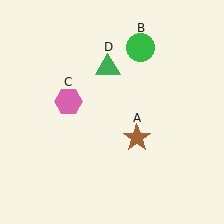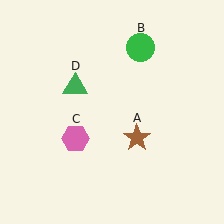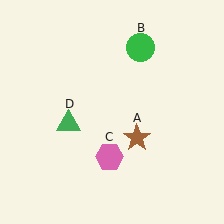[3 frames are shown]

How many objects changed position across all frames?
2 objects changed position: pink hexagon (object C), green triangle (object D).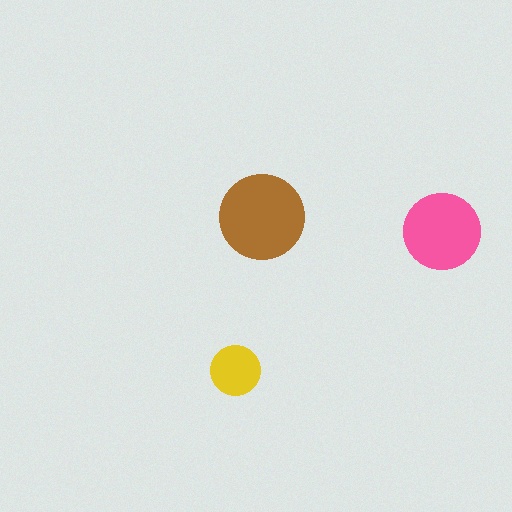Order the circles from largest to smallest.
the brown one, the pink one, the yellow one.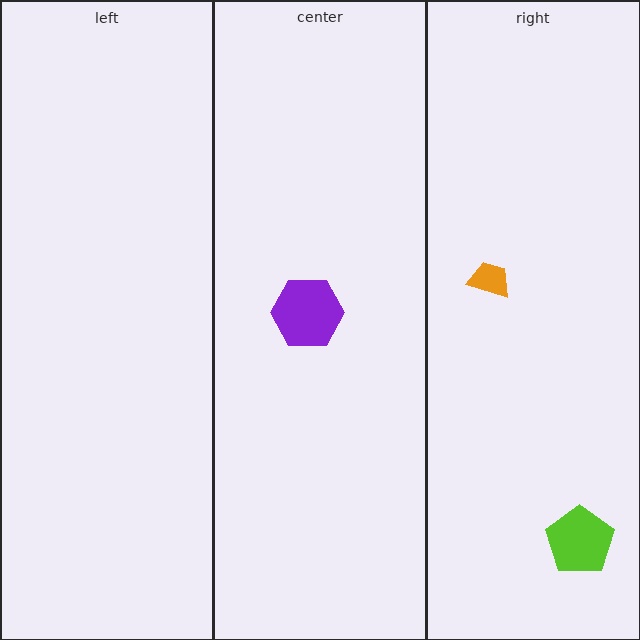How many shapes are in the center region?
1.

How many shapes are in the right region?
2.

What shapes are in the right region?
The lime pentagon, the orange trapezoid.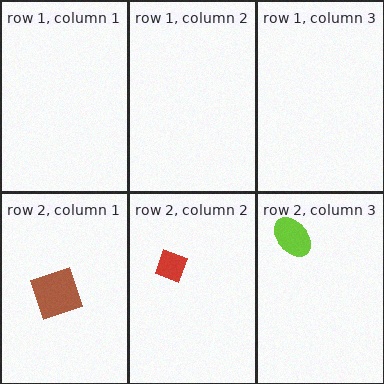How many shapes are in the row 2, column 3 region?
1.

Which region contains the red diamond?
The row 2, column 2 region.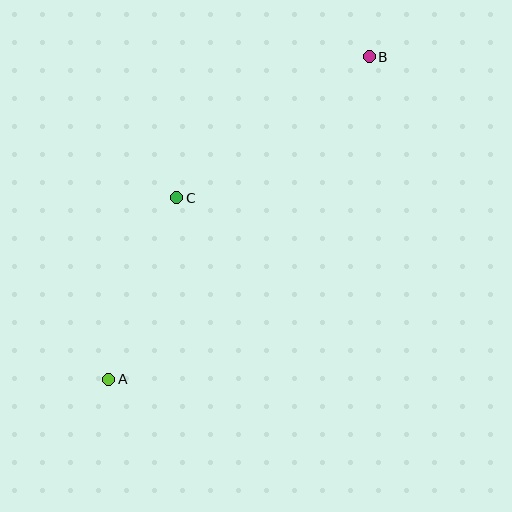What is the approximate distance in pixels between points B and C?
The distance between B and C is approximately 238 pixels.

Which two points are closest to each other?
Points A and C are closest to each other.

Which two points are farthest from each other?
Points A and B are farthest from each other.